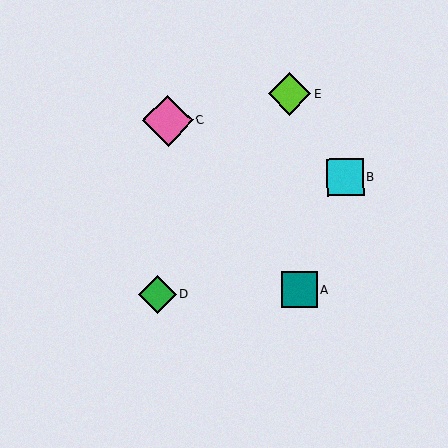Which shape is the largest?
The pink diamond (labeled C) is the largest.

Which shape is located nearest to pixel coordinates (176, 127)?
The pink diamond (labeled C) at (168, 121) is nearest to that location.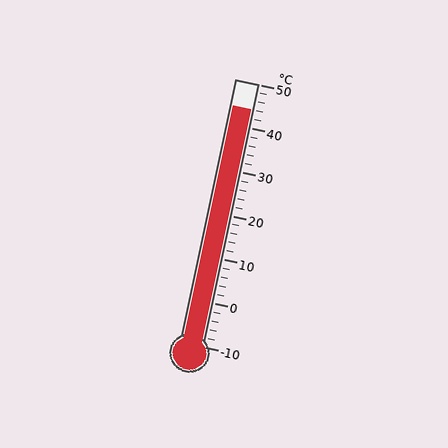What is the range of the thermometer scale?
The thermometer scale ranges from -10°C to 50°C.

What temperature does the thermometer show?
The thermometer shows approximately 44°C.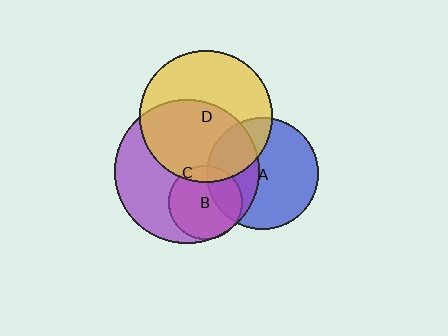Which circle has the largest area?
Circle C (purple).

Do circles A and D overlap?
Yes.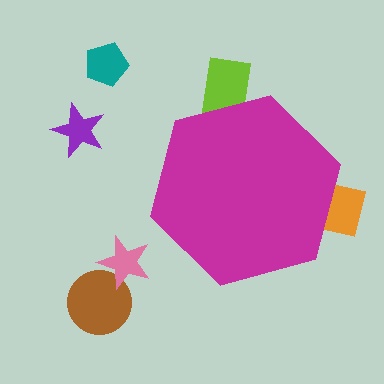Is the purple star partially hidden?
No, the purple star is fully visible.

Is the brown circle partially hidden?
No, the brown circle is fully visible.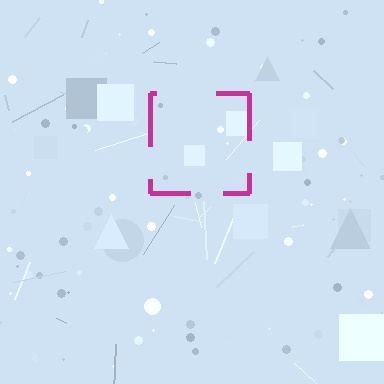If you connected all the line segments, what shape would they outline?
They would outline a square.